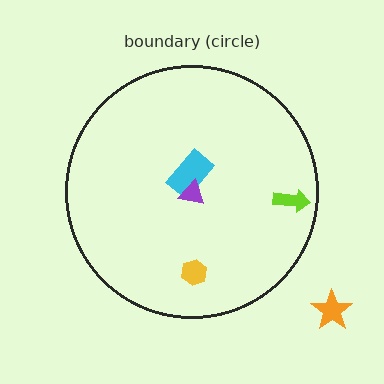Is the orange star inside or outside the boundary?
Outside.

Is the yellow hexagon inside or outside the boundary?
Inside.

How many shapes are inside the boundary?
4 inside, 1 outside.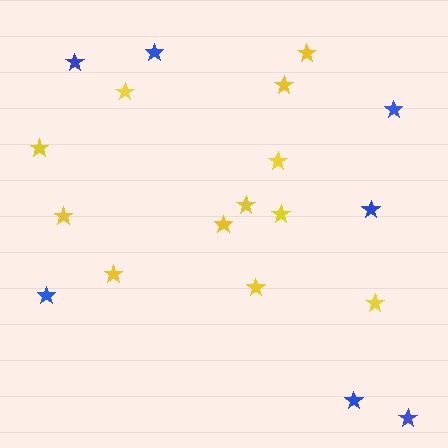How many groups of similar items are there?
There are 2 groups: one group of yellow stars (12) and one group of blue stars (7).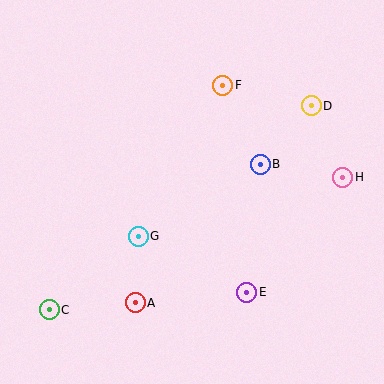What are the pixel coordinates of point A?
Point A is at (135, 303).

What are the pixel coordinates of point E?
Point E is at (247, 292).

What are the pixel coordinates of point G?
Point G is at (138, 236).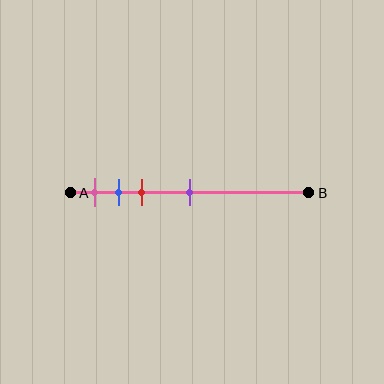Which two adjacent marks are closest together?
The blue and red marks are the closest adjacent pair.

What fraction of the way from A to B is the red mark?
The red mark is approximately 30% (0.3) of the way from A to B.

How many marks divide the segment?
There are 4 marks dividing the segment.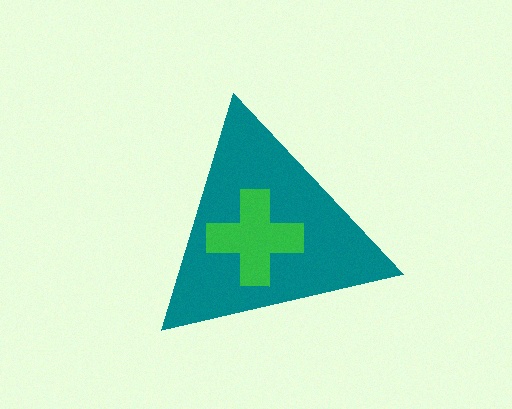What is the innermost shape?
The green cross.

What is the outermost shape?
The teal triangle.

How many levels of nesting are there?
2.